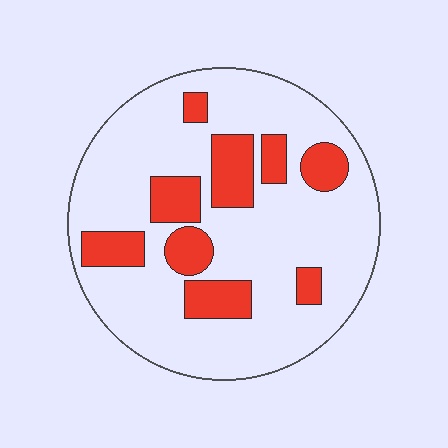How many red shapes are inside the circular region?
9.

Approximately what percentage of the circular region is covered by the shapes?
Approximately 25%.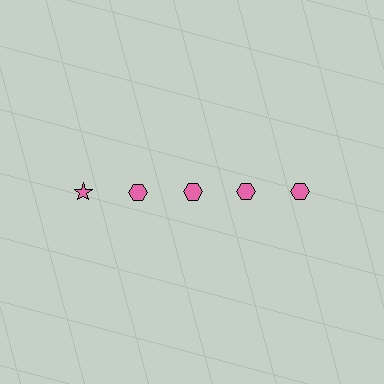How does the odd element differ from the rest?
It has a different shape: star instead of hexagon.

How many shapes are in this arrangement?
There are 5 shapes arranged in a grid pattern.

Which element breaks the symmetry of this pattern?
The pink star in the top row, leftmost column breaks the symmetry. All other shapes are pink hexagons.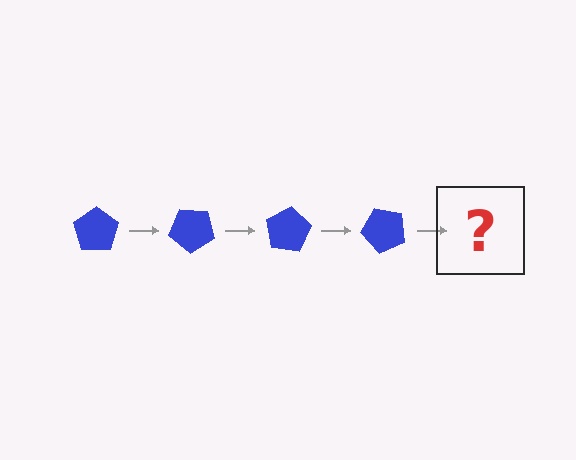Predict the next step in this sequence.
The next step is a blue pentagon rotated 160 degrees.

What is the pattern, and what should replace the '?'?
The pattern is that the pentagon rotates 40 degrees each step. The '?' should be a blue pentagon rotated 160 degrees.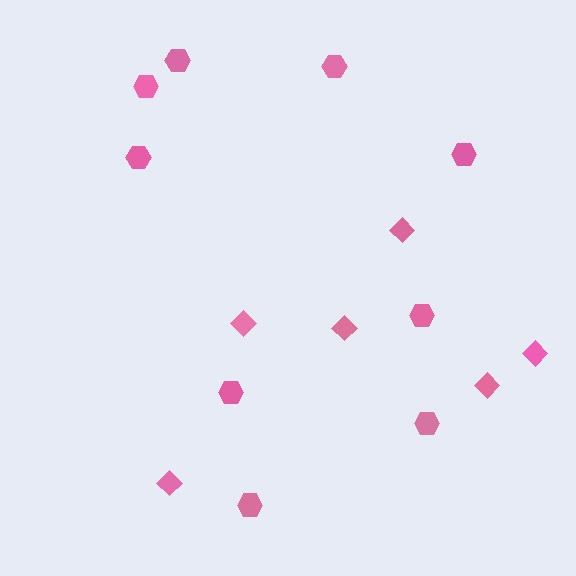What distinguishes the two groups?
There are 2 groups: one group of diamonds (6) and one group of hexagons (9).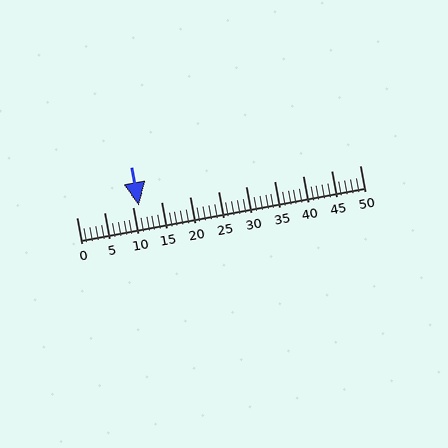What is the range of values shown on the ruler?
The ruler shows values from 0 to 50.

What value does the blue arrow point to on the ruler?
The blue arrow points to approximately 11.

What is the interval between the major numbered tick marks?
The major tick marks are spaced 5 units apart.